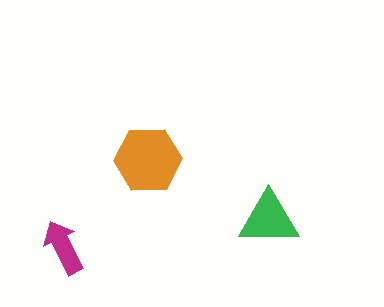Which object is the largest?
The orange hexagon.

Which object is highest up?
The orange hexagon is topmost.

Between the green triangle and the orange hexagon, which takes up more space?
The orange hexagon.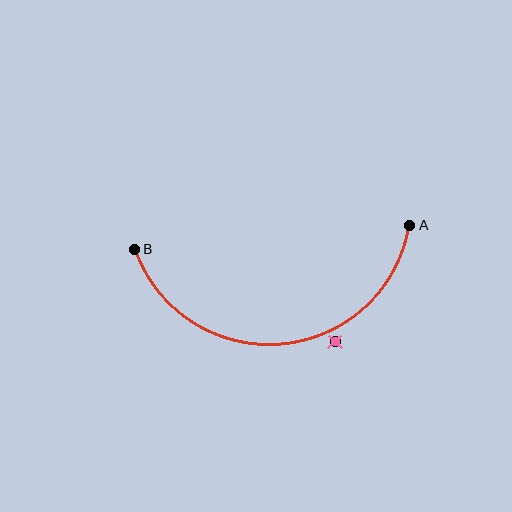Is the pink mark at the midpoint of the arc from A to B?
No — the pink mark does not lie on the arc at all. It sits slightly outside the curve.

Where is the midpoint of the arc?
The arc midpoint is the point on the curve farthest from the straight line joining A and B. It sits below that line.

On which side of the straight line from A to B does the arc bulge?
The arc bulges below the straight line connecting A and B.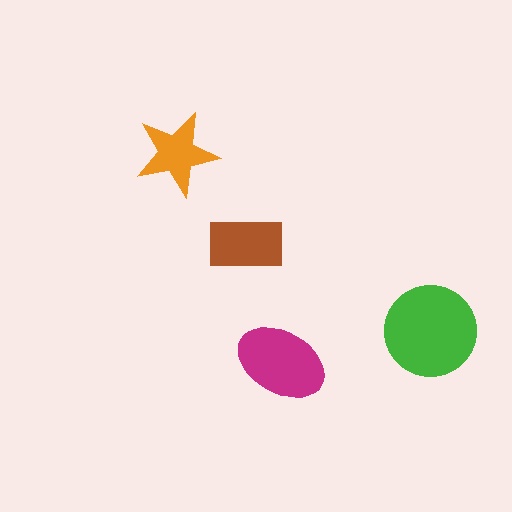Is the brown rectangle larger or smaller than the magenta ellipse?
Smaller.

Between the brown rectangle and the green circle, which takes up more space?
The green circle.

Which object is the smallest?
The orange star.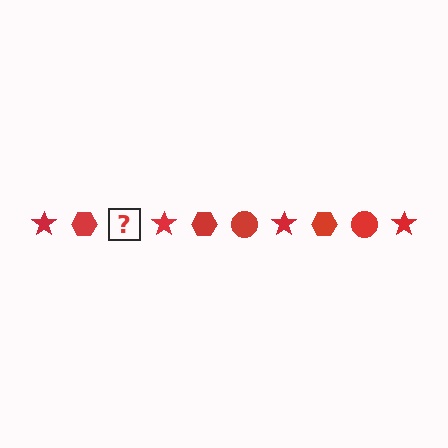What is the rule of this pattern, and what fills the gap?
The rule is that the pattern cycles through star, hexagon, circle shapes in red. The gap should be filled with a red circle.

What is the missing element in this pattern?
The missing element is a red circle.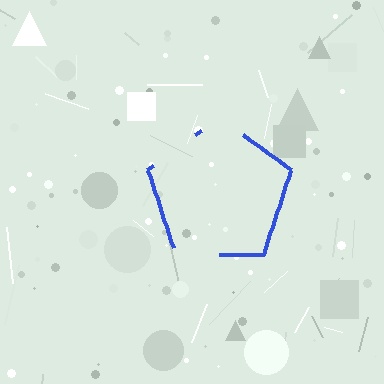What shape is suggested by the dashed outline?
The dashed outline suggests a pentagon.